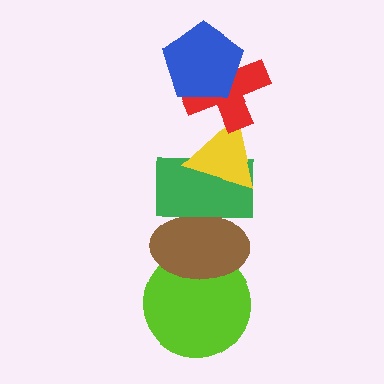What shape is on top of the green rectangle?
The yellow triangle is on top of the green rectangle.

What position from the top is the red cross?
The red cross is 2nd from the top.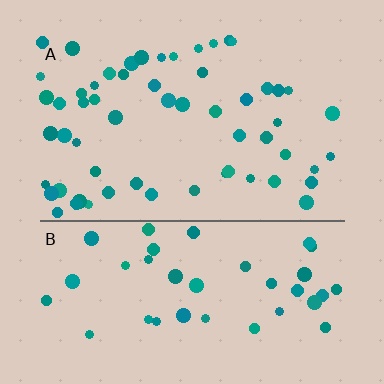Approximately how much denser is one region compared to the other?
Approximately 1.5× — region A over region B.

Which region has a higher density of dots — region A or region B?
A (the top).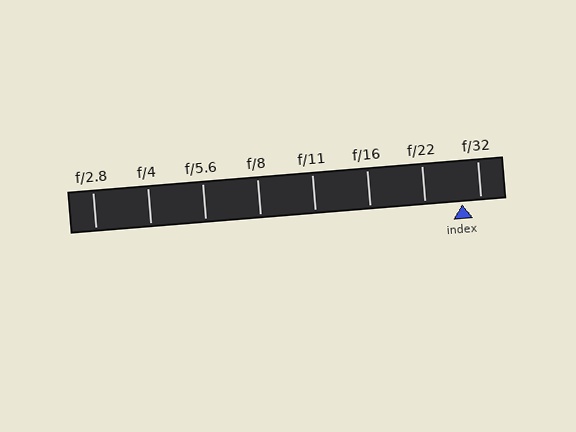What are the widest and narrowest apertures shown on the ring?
The widest aperture shown is f/2.8 and the narrowest is f/32.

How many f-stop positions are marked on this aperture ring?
There are 8 f-stop positions marked.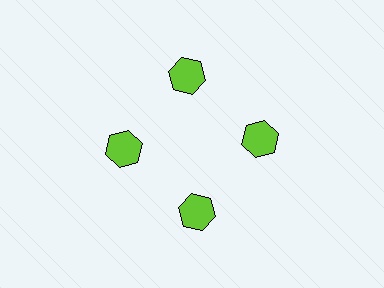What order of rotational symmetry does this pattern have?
This pattern has 4-fold rotational symmetry.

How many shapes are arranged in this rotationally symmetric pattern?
There are 4 shapes, arranged in 4 groups of 1.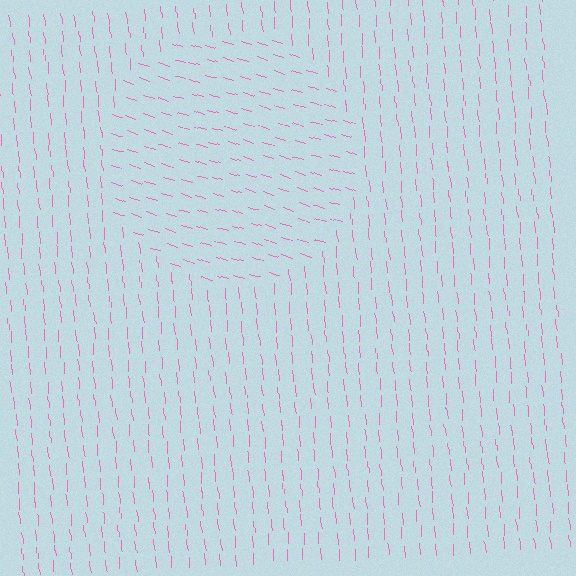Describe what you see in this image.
The image is filled with small pink line segments. A circle region in the image has lines oriented differently from the surrounding lines, creating a visible texture boundary.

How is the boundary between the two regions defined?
The boundary is defined purely by a change in line orientation (approximately 68 degrees difference). All lines are the same color and thickness.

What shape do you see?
I see a circle.